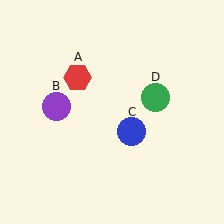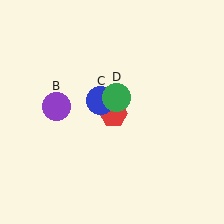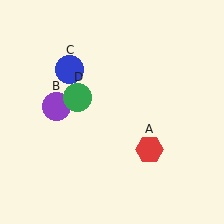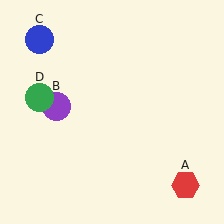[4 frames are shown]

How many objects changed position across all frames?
3 objects changed position: red hexagon (object A), blue circle (object C), green circle (object D).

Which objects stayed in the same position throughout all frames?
Purple circle (object B) remained stationary.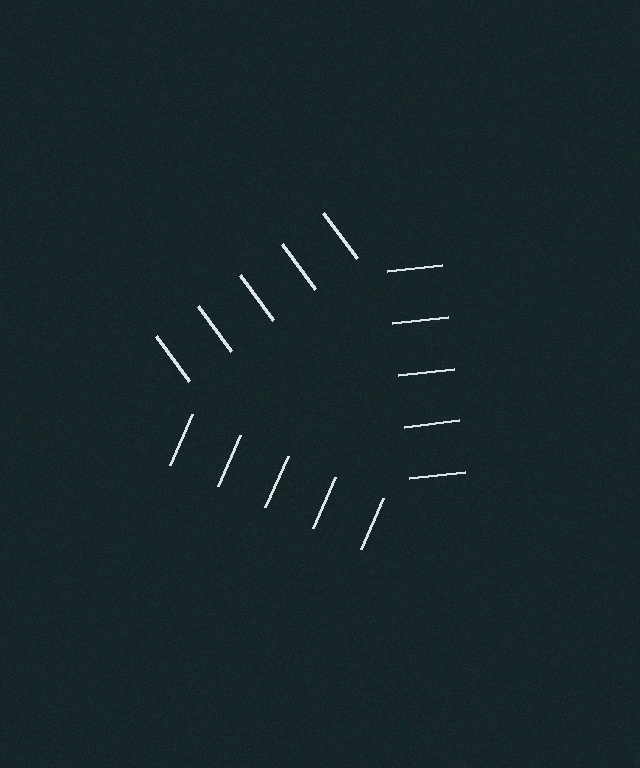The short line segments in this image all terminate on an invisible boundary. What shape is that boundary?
An illusory triangle — the line segments terminate on its edges but no continuous stroke is drawn.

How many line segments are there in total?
15 — 5 along each of the 3 edges.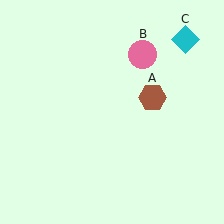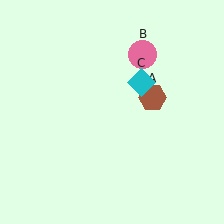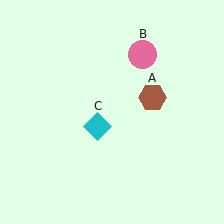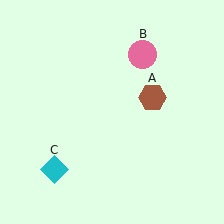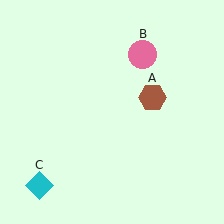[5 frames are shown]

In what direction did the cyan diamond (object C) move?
The cyan diamond (object C) moved down and to the left.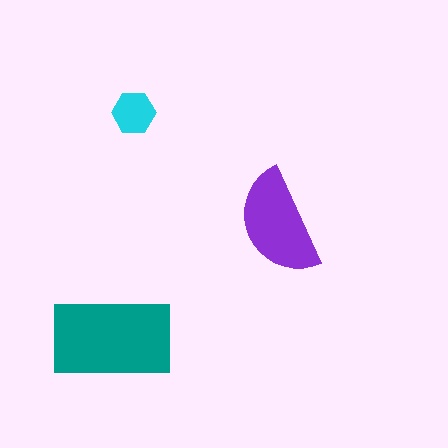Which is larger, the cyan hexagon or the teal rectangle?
The teal rectangle.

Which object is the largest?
The teal rectangle.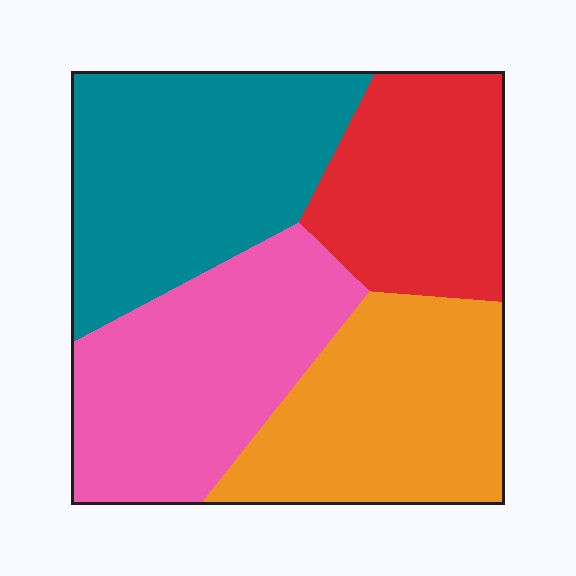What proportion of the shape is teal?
Teal covers roughly 30% of the shape.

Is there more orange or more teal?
Teal.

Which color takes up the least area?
Red, at roughly 20%.